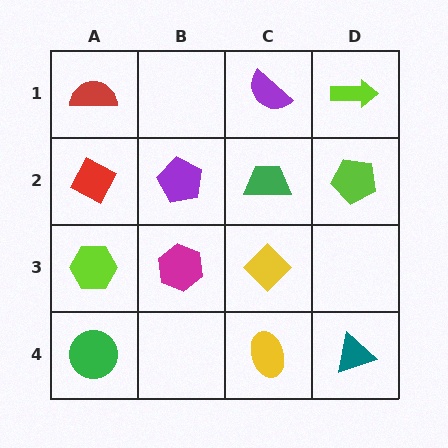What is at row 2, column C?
A green trapezoid.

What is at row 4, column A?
A green circle.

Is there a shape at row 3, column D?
No, that cell is empty.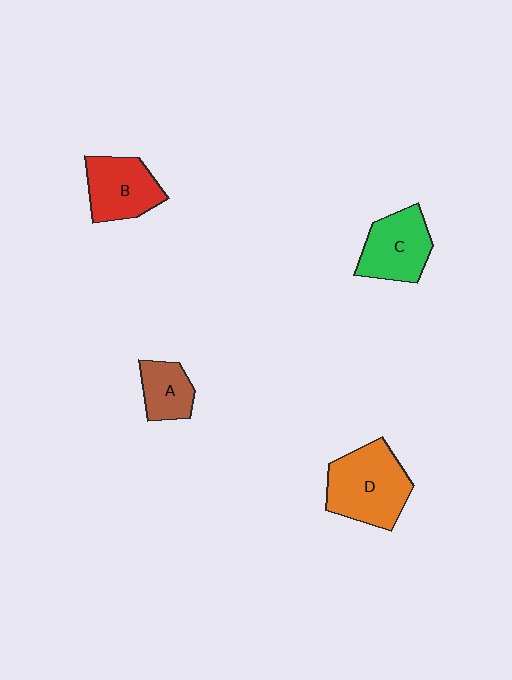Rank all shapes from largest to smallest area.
From largest to smallest: D (orange), C (green), B (red), A (brown).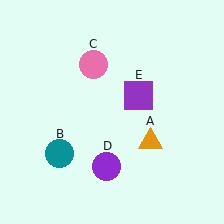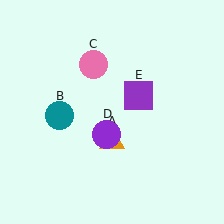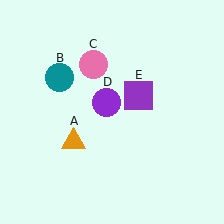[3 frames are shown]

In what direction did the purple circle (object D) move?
The purple circle (object D) moved up.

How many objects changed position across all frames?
3 objects changed position: orange triangle (object A), teal circle (object B), purple circle (object D).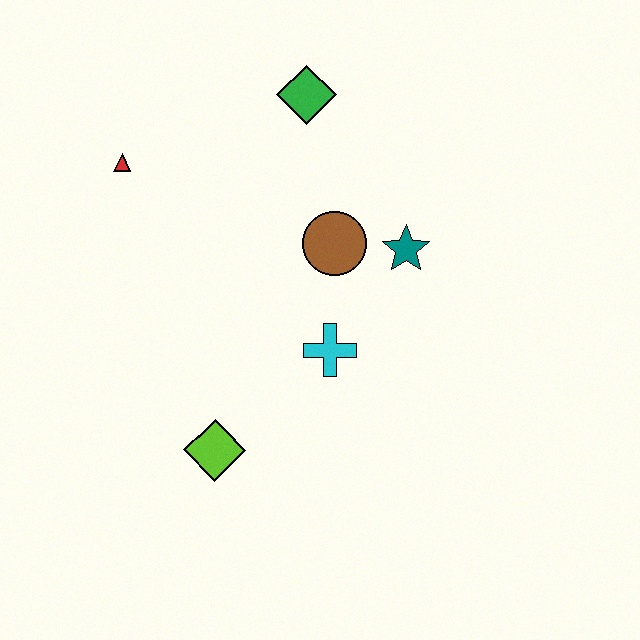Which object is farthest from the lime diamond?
The green diamond is farthest from the lime diamond.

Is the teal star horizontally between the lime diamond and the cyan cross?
No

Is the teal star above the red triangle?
No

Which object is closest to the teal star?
The brown circle is closest to the teal star.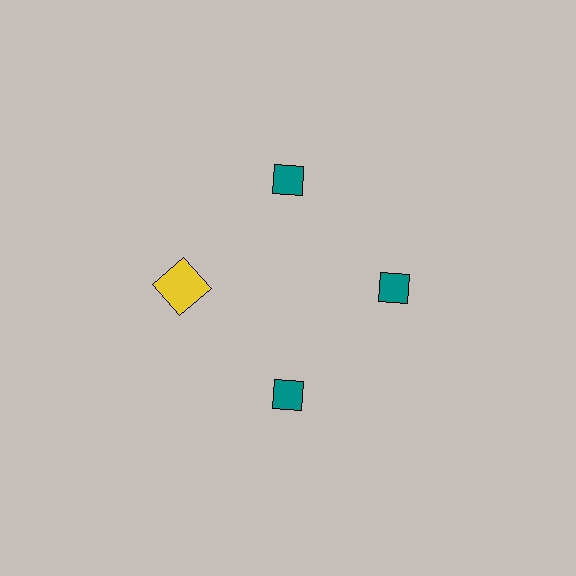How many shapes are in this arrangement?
There are 4 shapes arranged in a ring pattern.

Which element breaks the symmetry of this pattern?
The yellow square at roughly the 9 o'clock position breaks the symmetry. All other shapes are teal diamonds.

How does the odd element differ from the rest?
It differs in both color (yellow instead of teal) and shape (square instead of diamond).